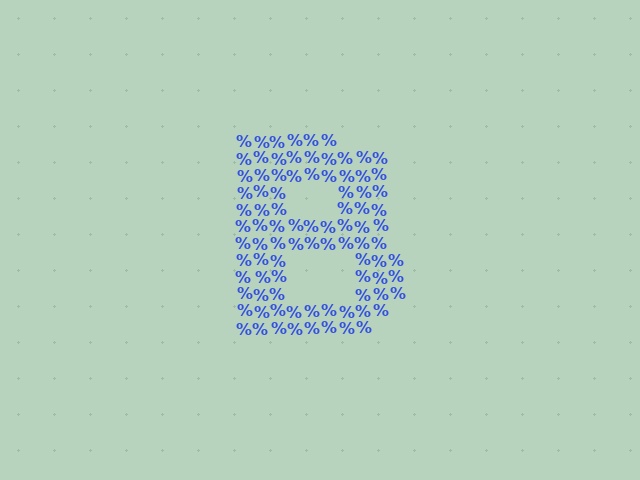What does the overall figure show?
The overall figure shows the letter B.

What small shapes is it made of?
It is made of small percent signs.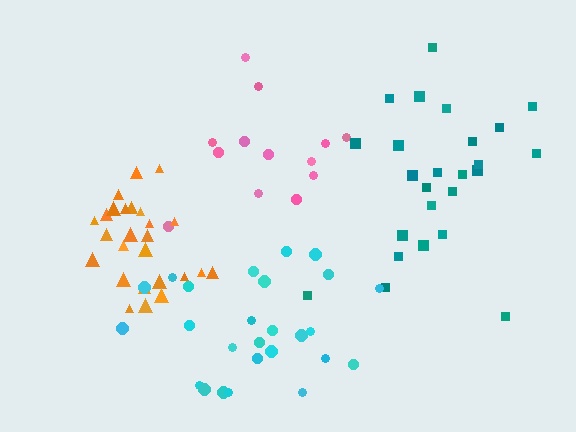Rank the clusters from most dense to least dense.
orange, cyan, teal, pink.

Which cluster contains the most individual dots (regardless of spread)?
Orange (27).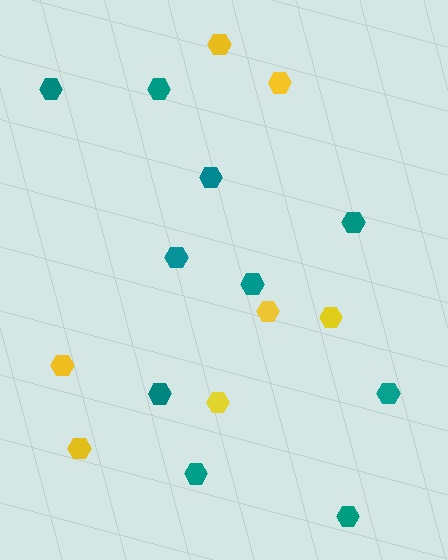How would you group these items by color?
There are 2 groups: one group of yellow hexagons (7) and one group of teal hexagons (10).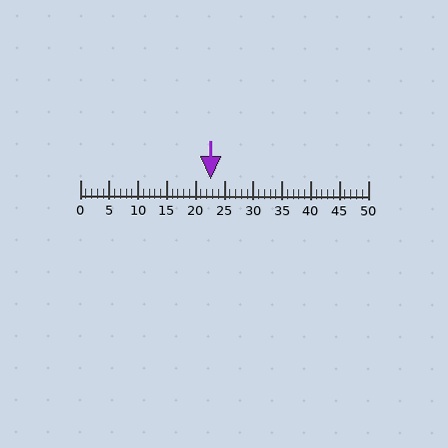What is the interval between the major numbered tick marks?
The major tick marks are spaced 5 units apart.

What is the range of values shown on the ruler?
The ruler shows values from 0 to 50.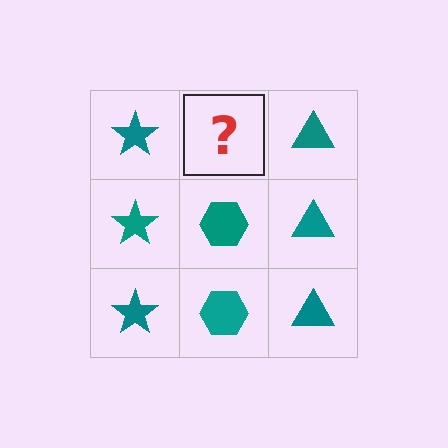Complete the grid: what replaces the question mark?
The question mark should be replaced with a teal hexagon.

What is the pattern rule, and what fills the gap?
The rule is that each column has a consistent shape. The gap should be filled with a teal hexagon.